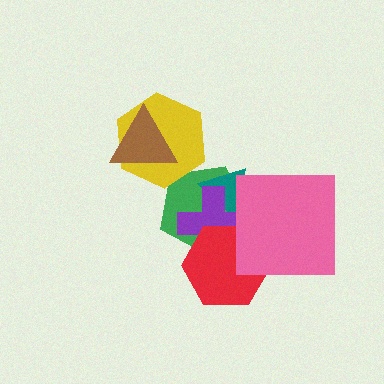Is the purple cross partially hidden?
Yes, it is partially covered by another shape.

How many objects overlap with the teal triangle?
3 objects overlap with the teal triangle.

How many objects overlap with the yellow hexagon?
2 objects overlap with the yellow hexagon.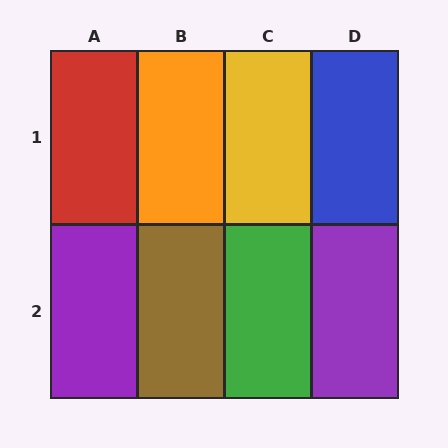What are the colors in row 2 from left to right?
Purple, brown, green, purple.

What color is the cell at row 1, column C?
Yellow.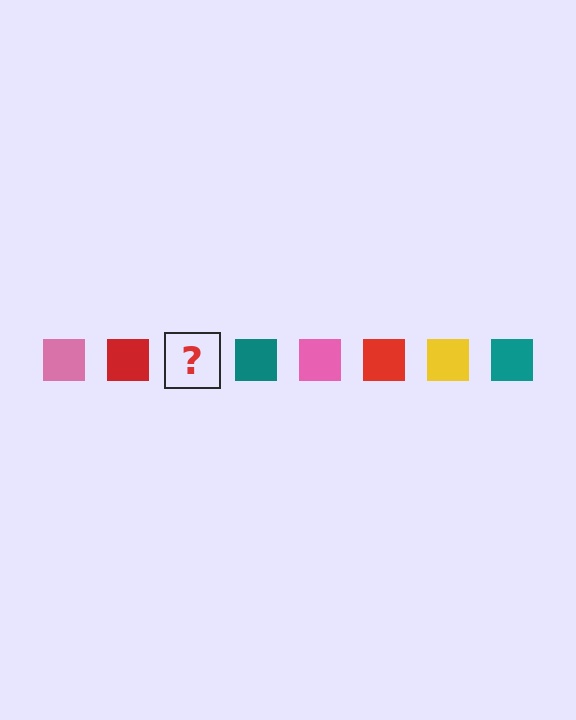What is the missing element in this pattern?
The missing element is a yellow square.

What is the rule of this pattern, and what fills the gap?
The rule is that the pattern cycles through pink, red, yellow, teal squares. The gap should be filled with a yellow square.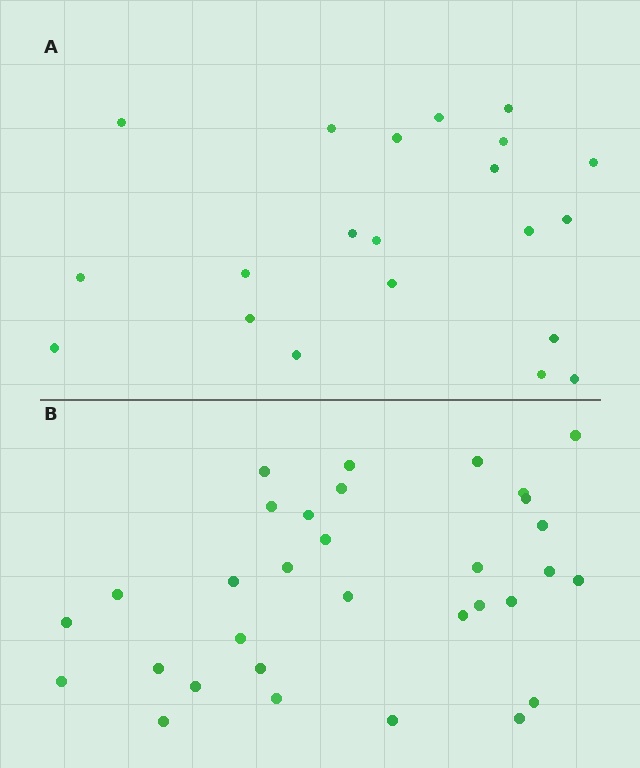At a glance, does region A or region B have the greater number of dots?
Region B (the bottom region) has more dots.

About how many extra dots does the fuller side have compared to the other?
Region B has roughly 12 or so more dots than region A.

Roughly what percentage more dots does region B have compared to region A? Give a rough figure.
About 50% more.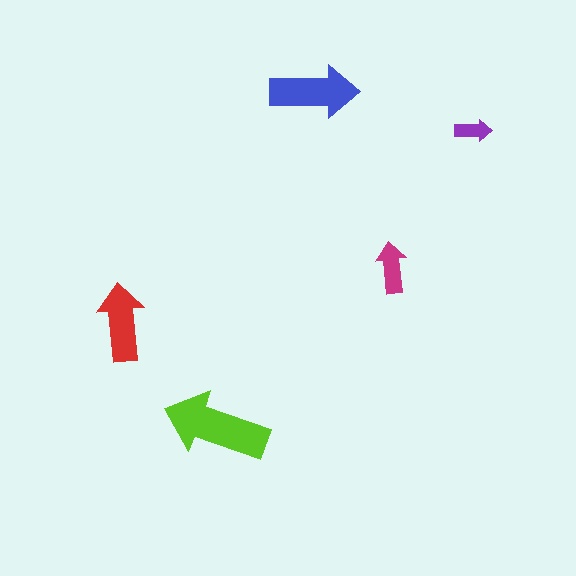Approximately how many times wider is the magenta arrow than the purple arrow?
About 1.5 times wider.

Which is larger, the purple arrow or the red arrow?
The red one.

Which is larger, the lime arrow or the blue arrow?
The lime one.